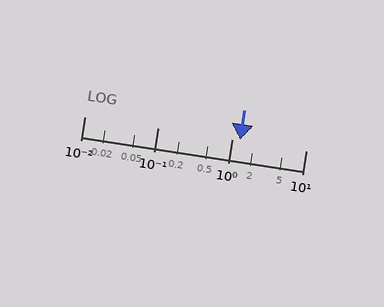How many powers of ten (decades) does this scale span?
The scale spans 3 decades, from 0.01 to 10.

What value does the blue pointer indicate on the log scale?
The pointer indicates approximately 1.3.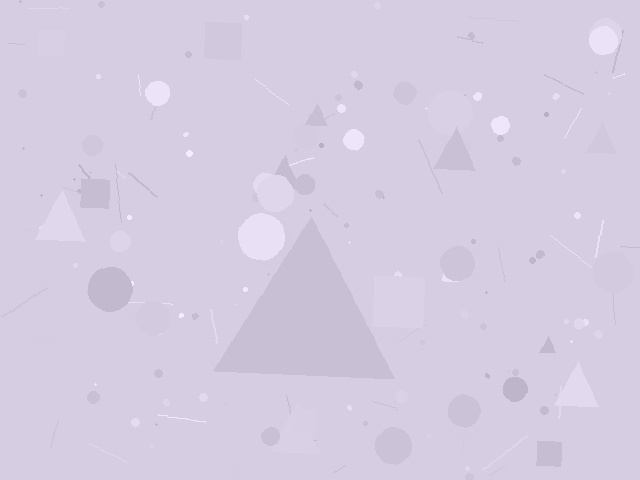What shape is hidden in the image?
A triangle is hidden in the image.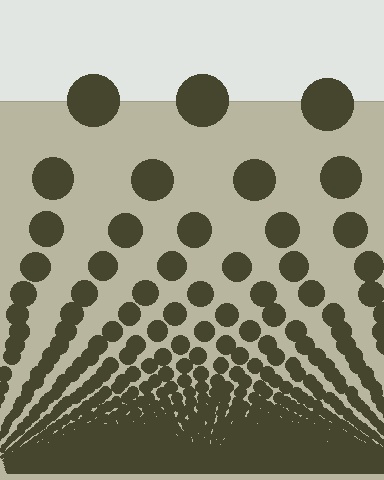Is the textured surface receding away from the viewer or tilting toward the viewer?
The surface appears to tilt toward the viewer. Texture elements get larger and sparser toward the top.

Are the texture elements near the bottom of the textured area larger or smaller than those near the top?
Smaller. The gradient is inverted — elements near the bottom are smaller and denser.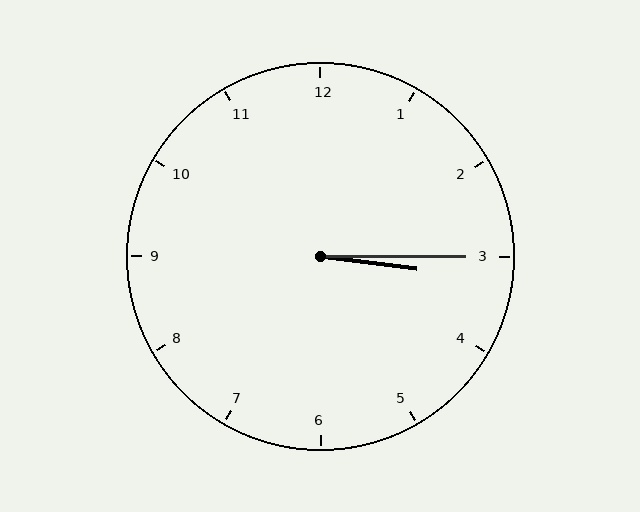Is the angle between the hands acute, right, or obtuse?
It is acute.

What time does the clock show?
3:15.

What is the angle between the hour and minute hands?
Approximately 8 degrees.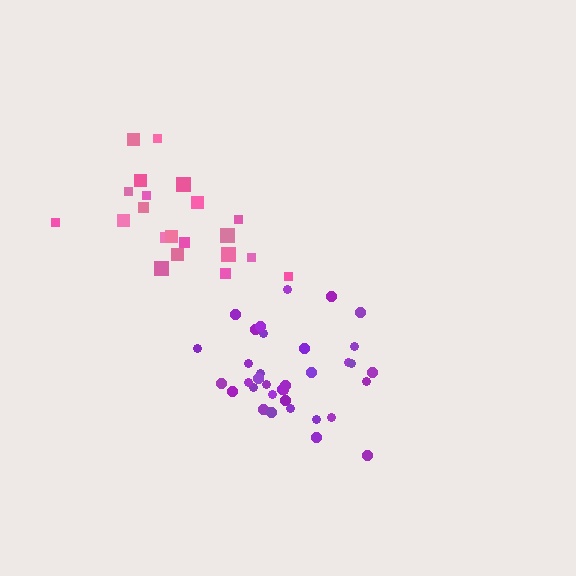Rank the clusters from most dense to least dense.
purple, pink.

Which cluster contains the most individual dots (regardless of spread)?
Purple (35).